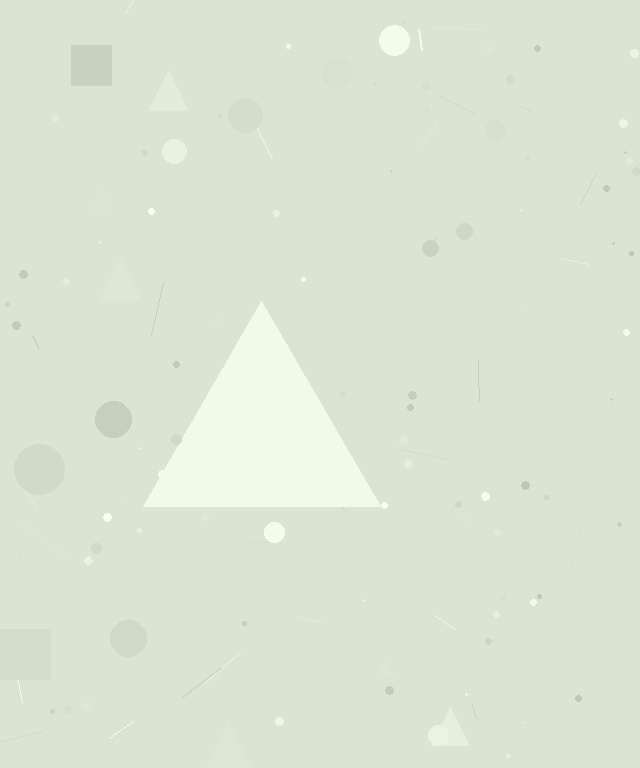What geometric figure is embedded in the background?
A triangle is embedded in the background.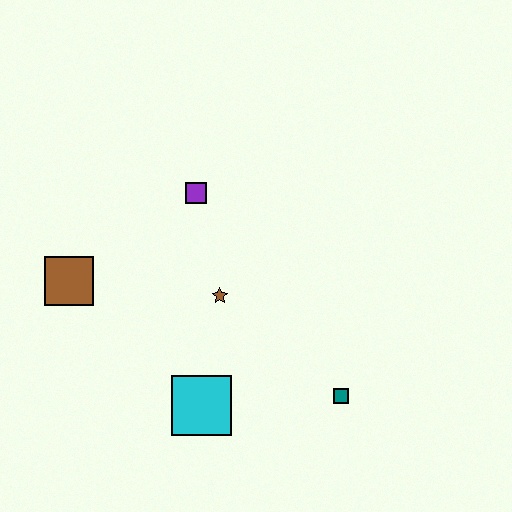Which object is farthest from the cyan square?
The purple square is farthest from the cyan square.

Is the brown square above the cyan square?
Yes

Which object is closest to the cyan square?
The brown star is closest to the cyan square.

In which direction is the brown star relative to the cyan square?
The brown star is above the cyan square.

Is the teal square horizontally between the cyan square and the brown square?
No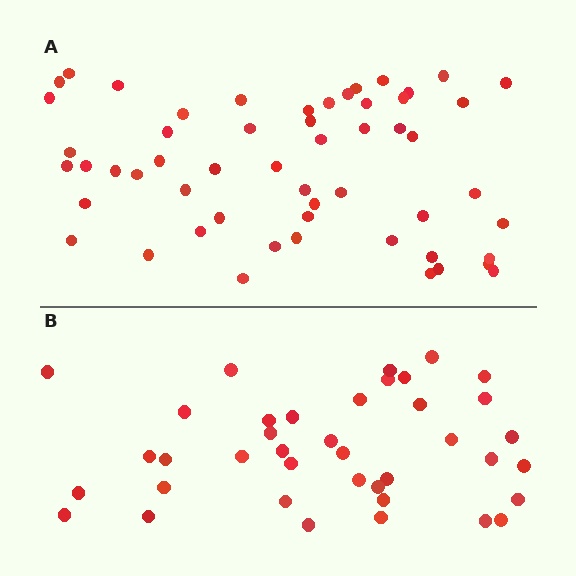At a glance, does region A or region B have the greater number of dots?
Region A (the top region) has more dots.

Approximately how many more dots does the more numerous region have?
Region A has approximately 15 more dots than region B.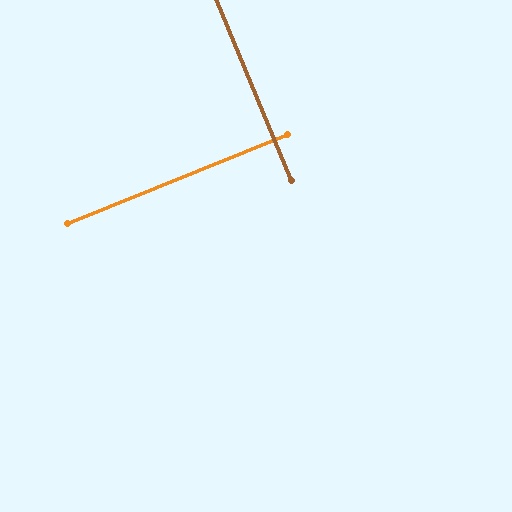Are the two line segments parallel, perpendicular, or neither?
Perpendicular — they meet at approximately 89°.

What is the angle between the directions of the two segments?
Approximately 89 degrees.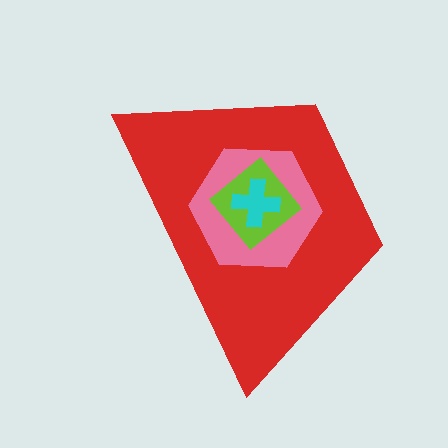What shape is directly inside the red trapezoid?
The pink hexagon.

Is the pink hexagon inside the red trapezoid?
Yes.